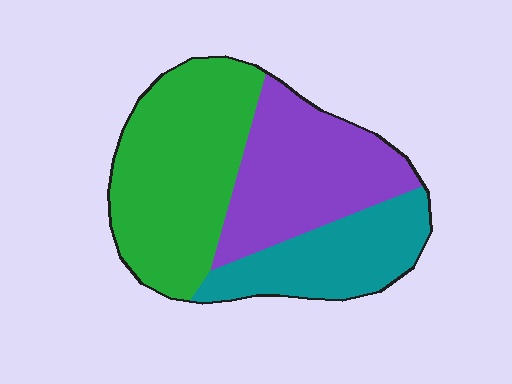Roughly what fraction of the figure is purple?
Purple covers about 35% of the figure.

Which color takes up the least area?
Teal, at roughly 25%.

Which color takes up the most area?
Green, at roughly 45%.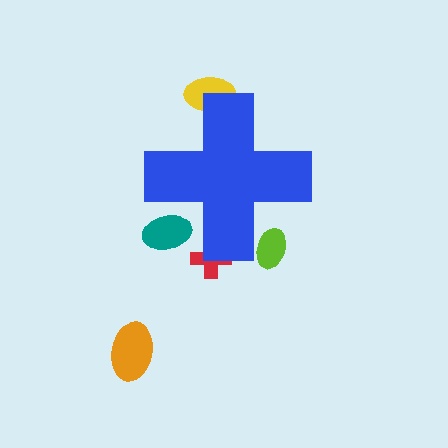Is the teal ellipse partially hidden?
Yes, the teal ellipse is partially hidden behind the blue cross.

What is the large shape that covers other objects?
A blue cross.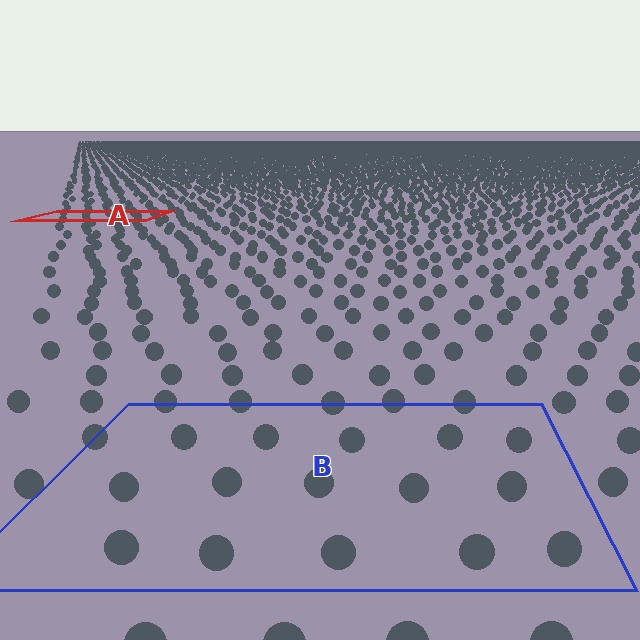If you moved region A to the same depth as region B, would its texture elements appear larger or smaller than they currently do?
They would appear larger. At a closer depth, the same texture elements are projected at a bigger on-screen size.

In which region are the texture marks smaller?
The texture marks are smaller in region A, because it is farther away.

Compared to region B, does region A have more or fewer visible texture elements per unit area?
Region A has more texture elements per unit area — they are packed more densely because it is farther away.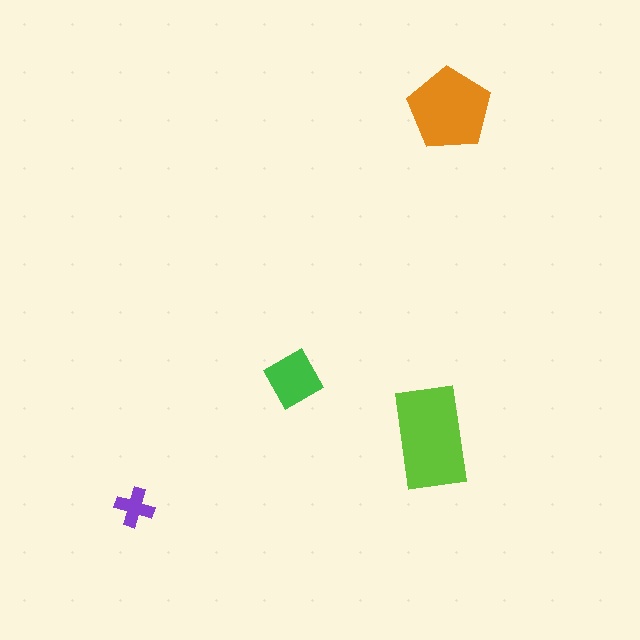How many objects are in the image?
There are 4 objects in the image.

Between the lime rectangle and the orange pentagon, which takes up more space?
The lime rectangle.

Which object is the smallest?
The purple cross.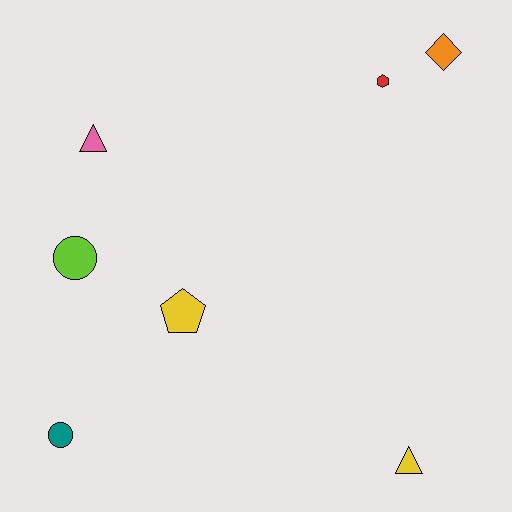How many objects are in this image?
There are 7 objects.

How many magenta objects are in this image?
There are no magenta objects.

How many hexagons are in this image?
There is 1 hexagon.